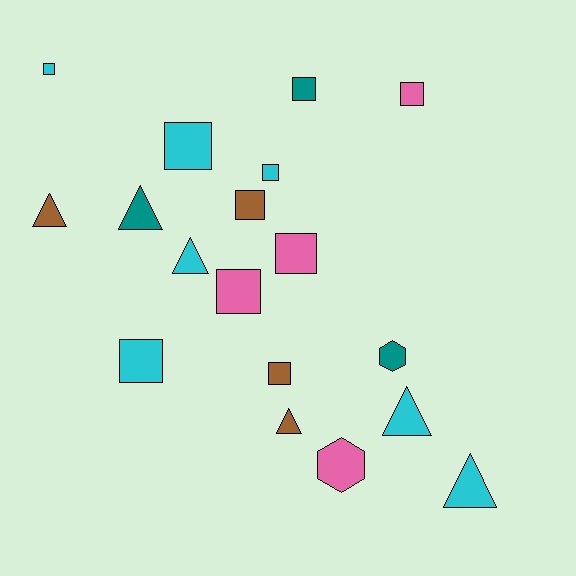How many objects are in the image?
There are 18 objects.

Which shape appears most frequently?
Square, with 10 objects.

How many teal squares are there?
There is 1 teal square.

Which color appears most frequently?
Cyan, with 7 objects.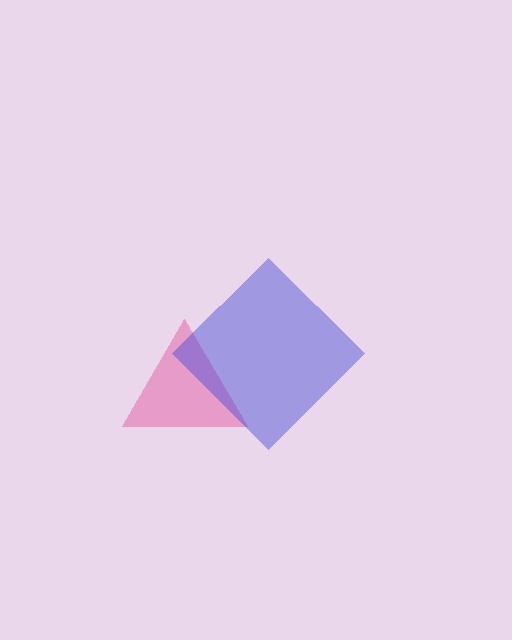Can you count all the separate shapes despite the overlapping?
Yes, there are 2 separate shapes.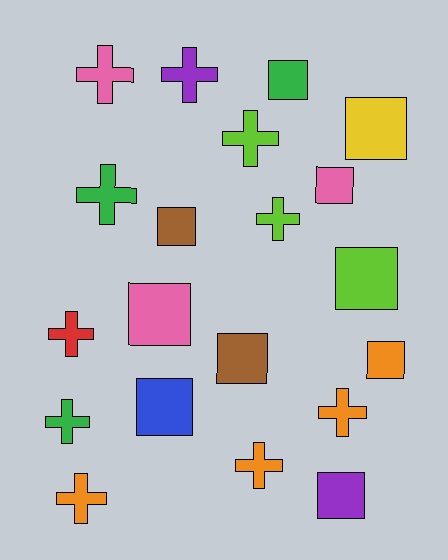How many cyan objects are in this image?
There are no cyan objects.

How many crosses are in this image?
There are 10 crosses.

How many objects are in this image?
There are 20 objects.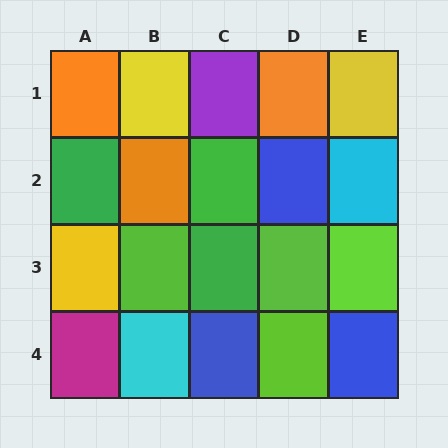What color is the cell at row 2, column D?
Blue.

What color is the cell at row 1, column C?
Purple.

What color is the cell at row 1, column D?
Orange.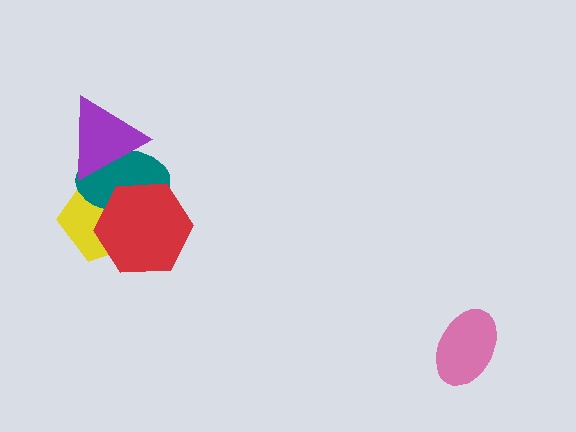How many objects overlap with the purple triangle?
2 objects overlap with the purple triangle.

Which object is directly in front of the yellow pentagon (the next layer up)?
The teal ellipse is directly in front of the yellow pentagon.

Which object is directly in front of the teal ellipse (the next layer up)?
The purple triangle is directly in front of the teal ellipse.